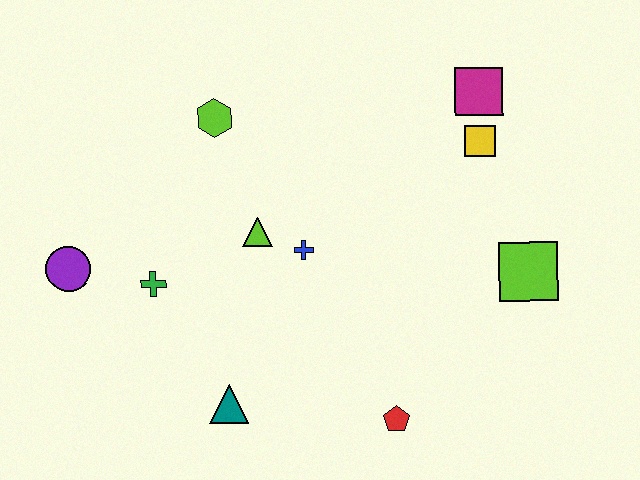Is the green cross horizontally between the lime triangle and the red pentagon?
No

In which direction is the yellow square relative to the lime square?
The yellow square is above the lime square.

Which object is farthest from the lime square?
The purple circle is farthest from the lime square.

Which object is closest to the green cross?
The purple circle is closest to the green cross.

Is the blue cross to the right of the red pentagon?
No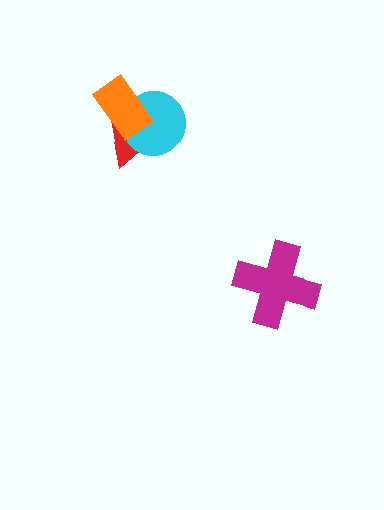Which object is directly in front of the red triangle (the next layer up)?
The cyan circle is directly in front of the red triangle.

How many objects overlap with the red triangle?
2 objects overlap with the red triangle.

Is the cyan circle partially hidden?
Yes, it is partially covered by another shape.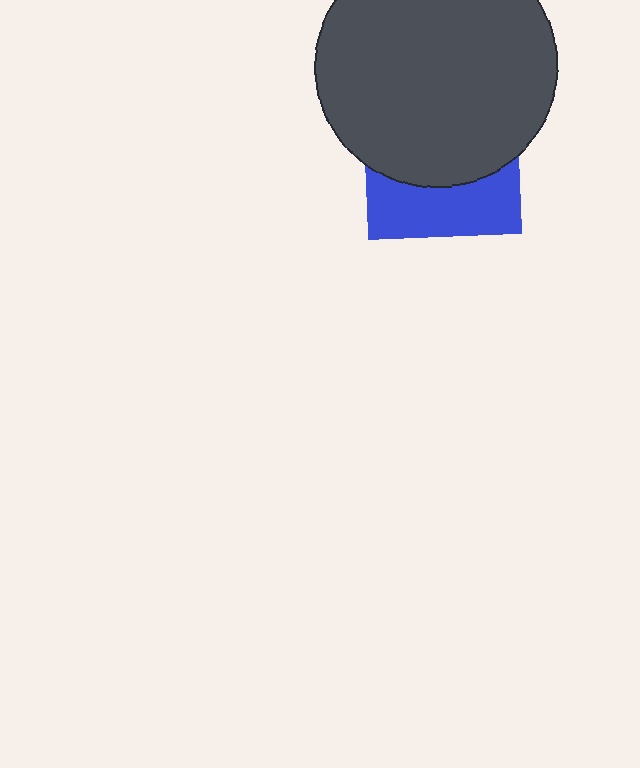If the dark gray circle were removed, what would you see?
You would see the complete blue square.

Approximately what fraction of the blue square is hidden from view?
Roughly 62% of the blue square is hidden behind the dark gray circle.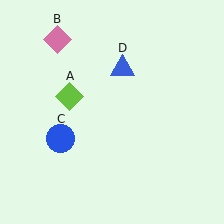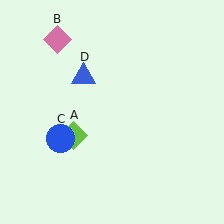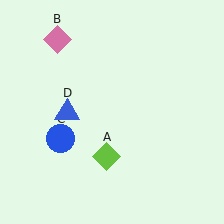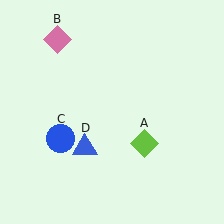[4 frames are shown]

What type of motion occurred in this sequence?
The lime diamond (object A), blue triangle (object D) rotated counterclockwise around the center of the scene.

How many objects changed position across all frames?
2 objects changed position: lime diamond (object A), blue triangle (object D).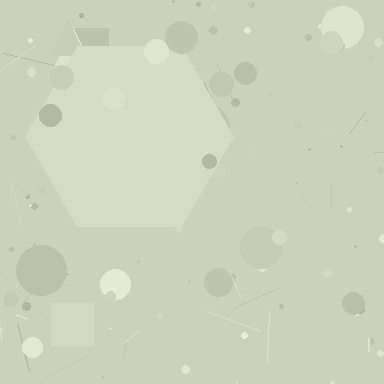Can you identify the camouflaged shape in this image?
The camouflaged shape is a hexagon.